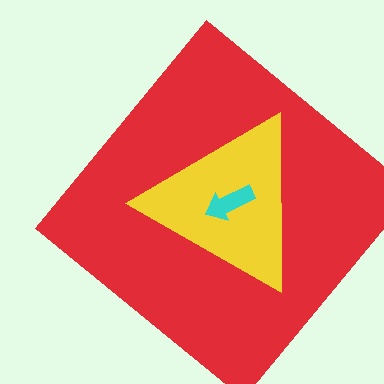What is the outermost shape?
The red diamond.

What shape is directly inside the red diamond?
The yellow triangle.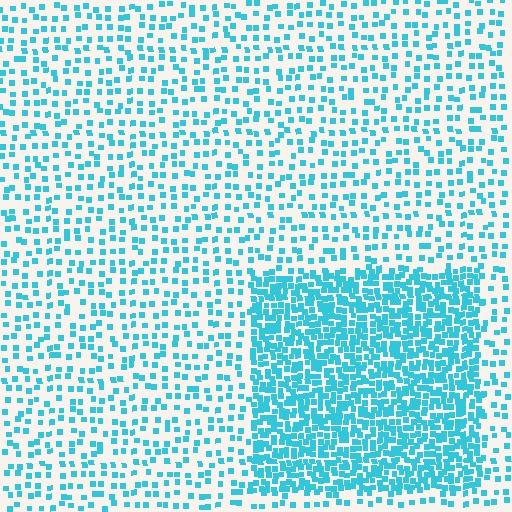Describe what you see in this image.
The image contains small cyan elements arranged at two different densities. A rectangle-shaped region is visible where the elements are more densely packed than the surrounding area.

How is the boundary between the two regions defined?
The boundary is defined by a change in element density (approximately 2.6x ratio). All elements are the same color, size, and shape.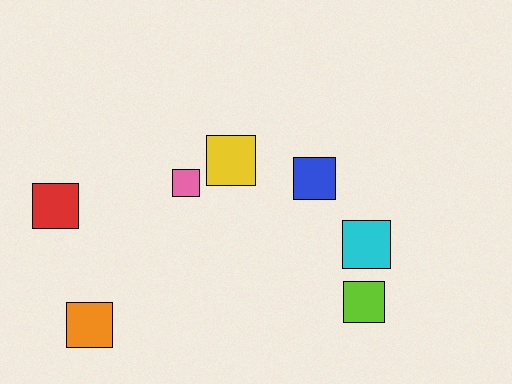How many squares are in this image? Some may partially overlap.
There are 7 squares.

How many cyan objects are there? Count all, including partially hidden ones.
There is 1 cyan object.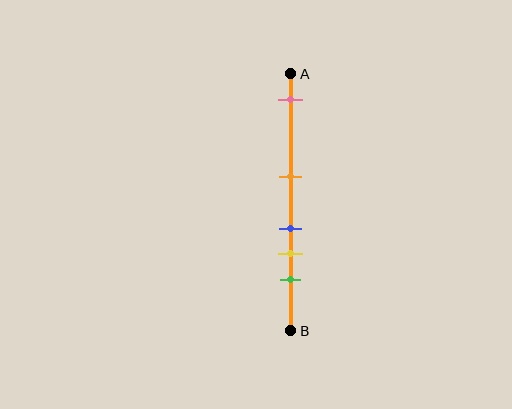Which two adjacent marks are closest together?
The blue and yellow marks are the closest adjacent pair.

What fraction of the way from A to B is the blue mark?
The blue mark is approximately 60% (0.6) of the way from A to B.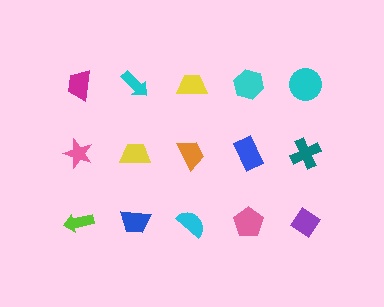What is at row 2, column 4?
A blue rectangle.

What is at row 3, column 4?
A pink pentagon.